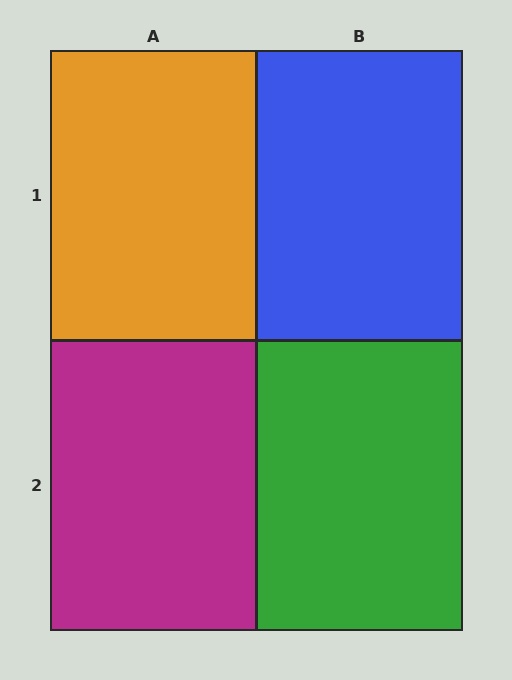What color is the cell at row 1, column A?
Orange.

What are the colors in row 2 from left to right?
Magenta, green.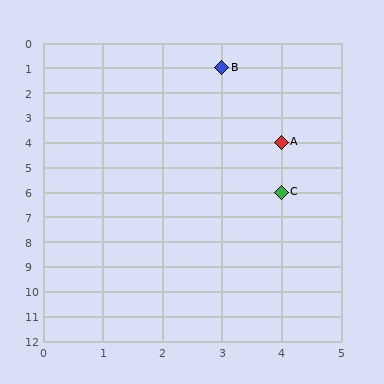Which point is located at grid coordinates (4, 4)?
Point A is at (4, 4).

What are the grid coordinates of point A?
Point A is at grid coordinates (4, 4).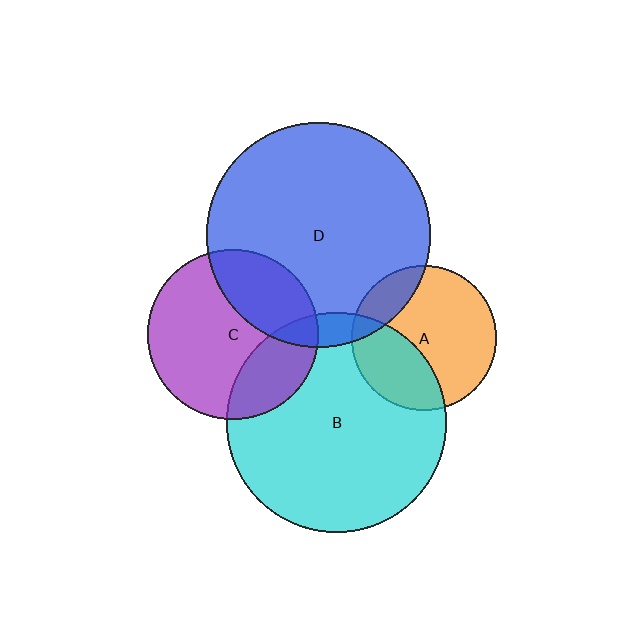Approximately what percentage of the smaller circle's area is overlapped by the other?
Approximately 30%.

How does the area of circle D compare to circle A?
Approximately 2.4 times.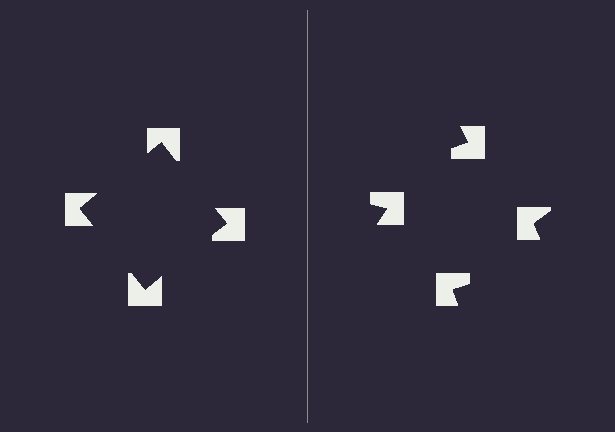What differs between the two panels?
The notched squares are positioned identically on both sides; only the wedge orientations differ. On the left they align to a square; on the right they are misaligned.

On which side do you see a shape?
An illusory square appears on the left side. On the right side the wedge cuts are rotated, so no coherent shape forms.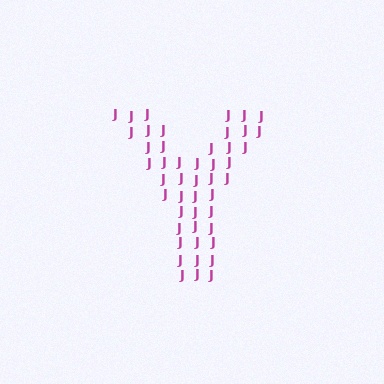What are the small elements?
The small elements are letter J's.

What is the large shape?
The large shape is the letter Y.